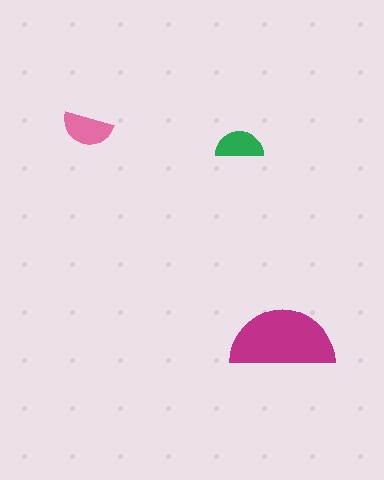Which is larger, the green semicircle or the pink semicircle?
The pink one.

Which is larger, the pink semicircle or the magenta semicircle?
The magenta one.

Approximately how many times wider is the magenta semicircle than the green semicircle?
About 2 times wider.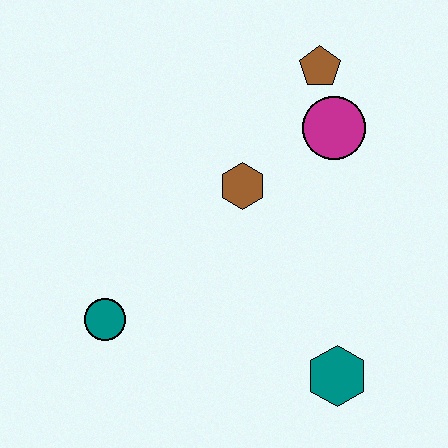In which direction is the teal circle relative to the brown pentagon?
The teal circle is below the brown pentagon.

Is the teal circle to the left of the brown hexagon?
Yes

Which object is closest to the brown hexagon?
The magenta circle is closest to the brown hexagon.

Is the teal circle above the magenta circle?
No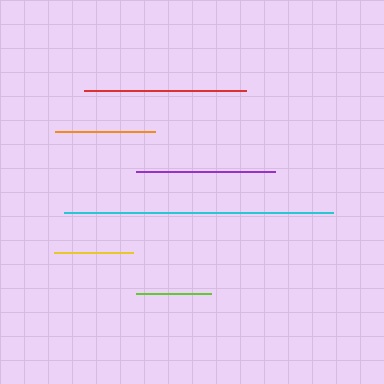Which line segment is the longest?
The cyan line is the longest at approximately 269 pixels.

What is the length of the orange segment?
The orange segment is approximately 100 pixels long.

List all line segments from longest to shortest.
From longest to shortest: cyan, red, purple, orange, yellow, lime.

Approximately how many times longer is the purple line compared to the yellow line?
The purple line is approximately 1.7 times the length of the yellow line.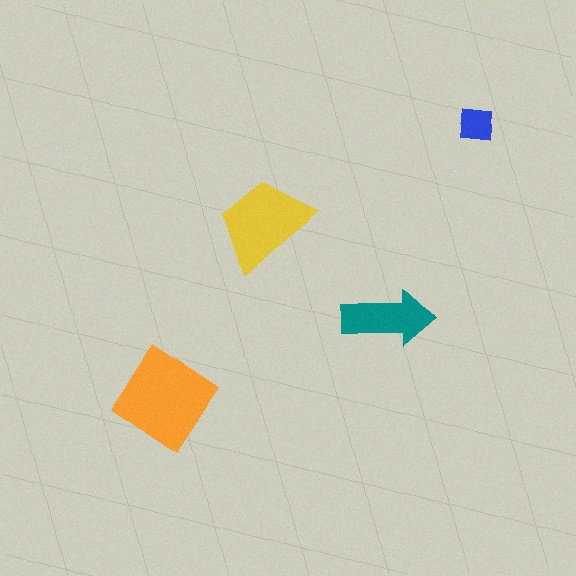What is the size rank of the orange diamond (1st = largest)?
1st.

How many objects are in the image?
There are 4 objects in the image.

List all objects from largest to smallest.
The orange diamond, the yellow trapezoid, the teal arrow, the blue square.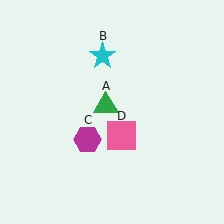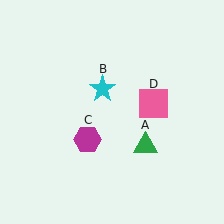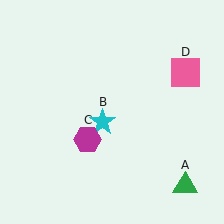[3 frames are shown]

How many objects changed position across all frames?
3 objects changed position: green triangle (object A), cyan star (object B), pink square (object D).